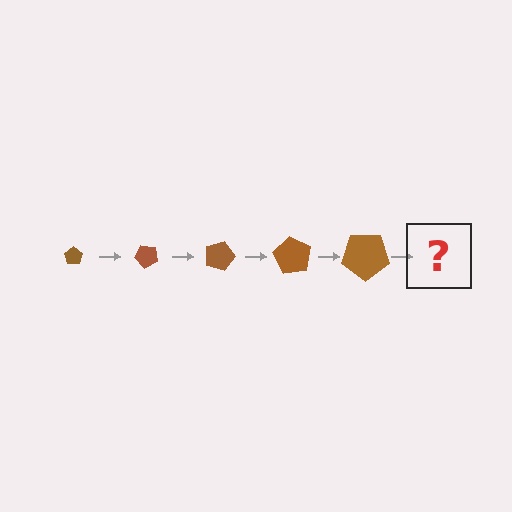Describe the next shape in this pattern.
It should be a pentagon, larger than the previous one and rotated 225 degrees from the start.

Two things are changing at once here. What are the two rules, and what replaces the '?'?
The two rules are that the pentagon grows larger each step and it rotates 45 degrees each step. The '?' should be a pentagon, larger than the previous one and rotated 225 degrees from the start.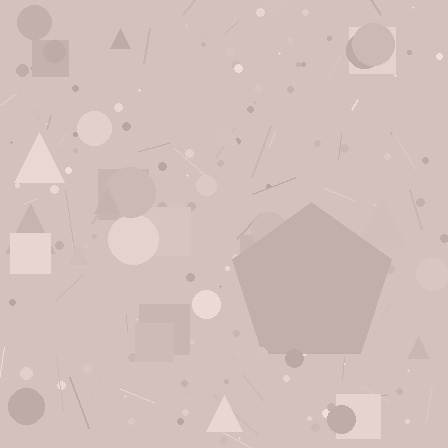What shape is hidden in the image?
A pentagon is hidden in the image.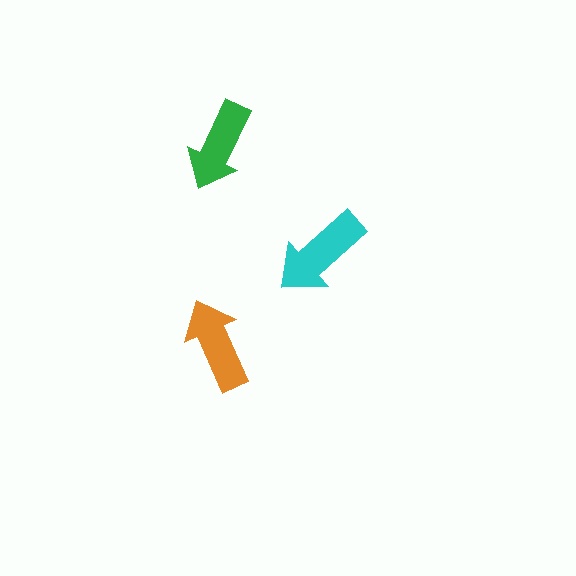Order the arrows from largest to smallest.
the cyan one, the orange one, the green one.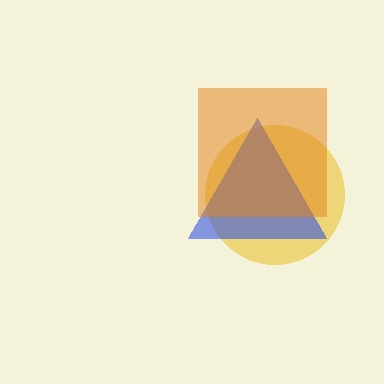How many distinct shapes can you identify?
There are 3 distinct shapes: a yellow circle, a blue triangle, an orange square.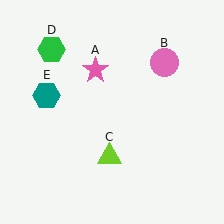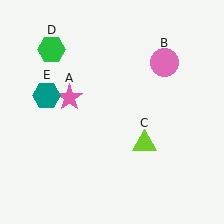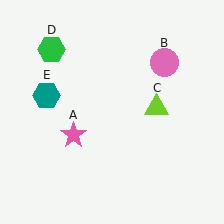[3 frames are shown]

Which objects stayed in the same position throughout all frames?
Pink circle (object B) and green hexagon (object D) and teal hexagon (object E) remained stationary.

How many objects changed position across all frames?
2 objects changed position: pink star (object A), lime triangle (object C).